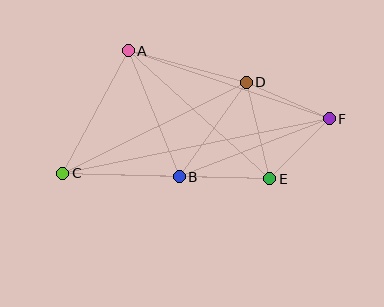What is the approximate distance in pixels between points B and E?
The distance between B and E is approximately 91 pixels.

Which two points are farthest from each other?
Points C and F are farthest from each other.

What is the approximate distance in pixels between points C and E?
The distance between C and E is approximately 207 pixels.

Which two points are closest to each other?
Points E and F are closest to each other.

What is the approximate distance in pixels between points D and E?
The distance between D and E is approximately 99 pixels.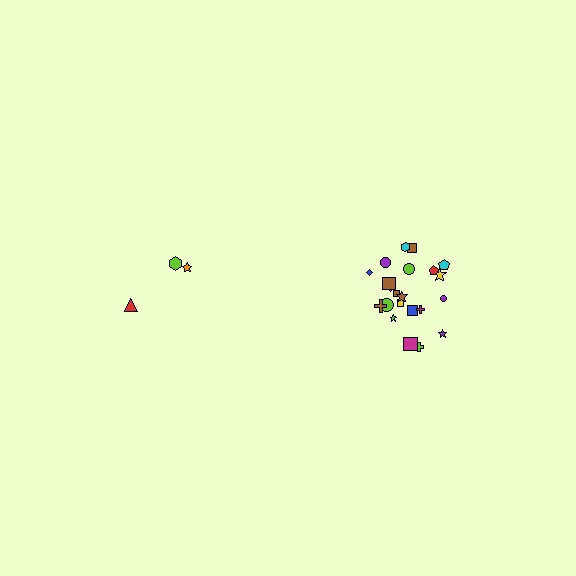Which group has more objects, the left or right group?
The right group.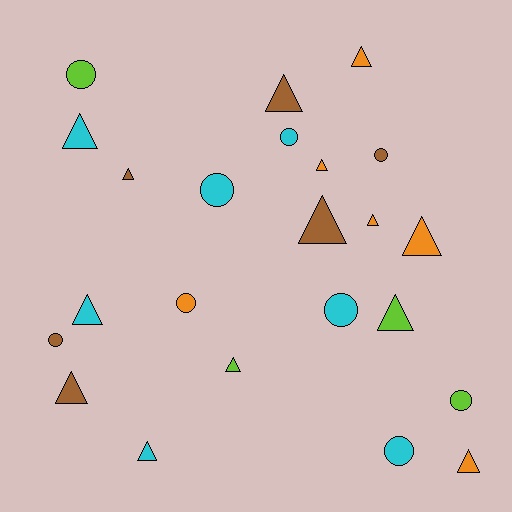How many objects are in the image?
There are 23 objects.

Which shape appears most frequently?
Triangle, with 14 objects.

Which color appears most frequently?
Cyan, with 7 objects.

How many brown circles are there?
There are 2 brown circles.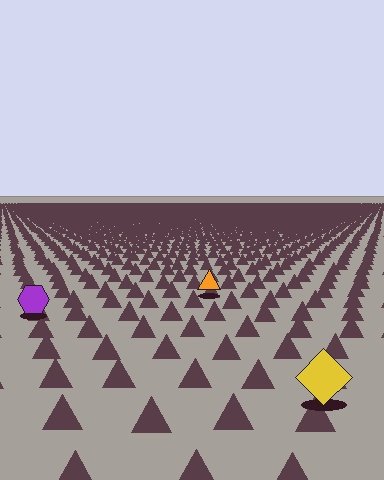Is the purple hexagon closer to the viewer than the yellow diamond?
No. The yellow diamond is closer — you can tell from the texture gradient: the ground texture is coarser near it.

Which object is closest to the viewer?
The yellow diamond is closest. The texture marks near it are larger and more spread out.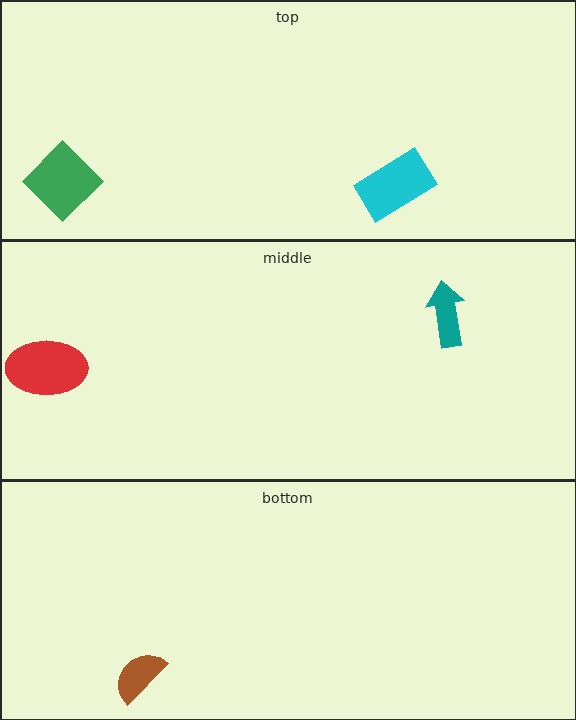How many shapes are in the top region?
2.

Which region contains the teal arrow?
The middle region.